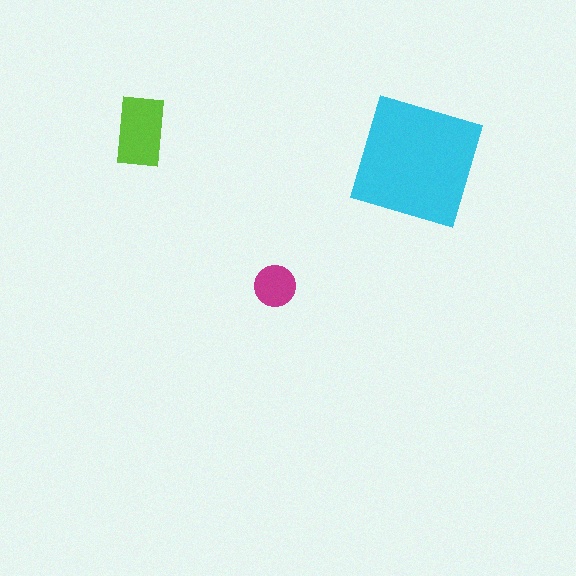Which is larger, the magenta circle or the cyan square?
The cyan square.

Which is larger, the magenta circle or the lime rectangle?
The lime rectangle.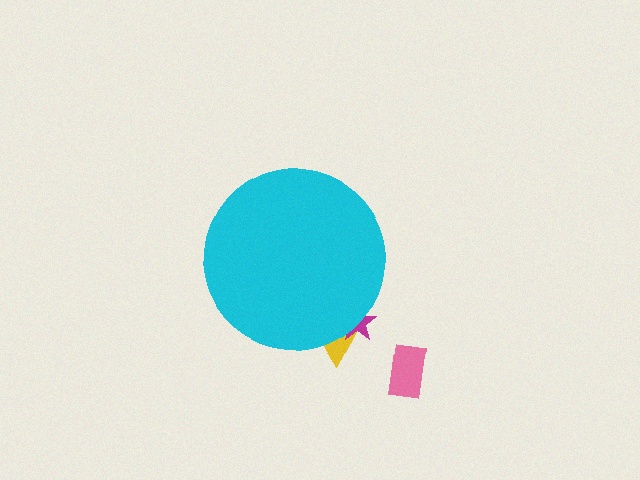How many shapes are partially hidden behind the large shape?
2 shapes are partially hidden.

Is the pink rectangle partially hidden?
No, the pink rectangle is fully visible.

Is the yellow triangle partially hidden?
Yes, the yellow triangle is partially hidden behind the cyan circle.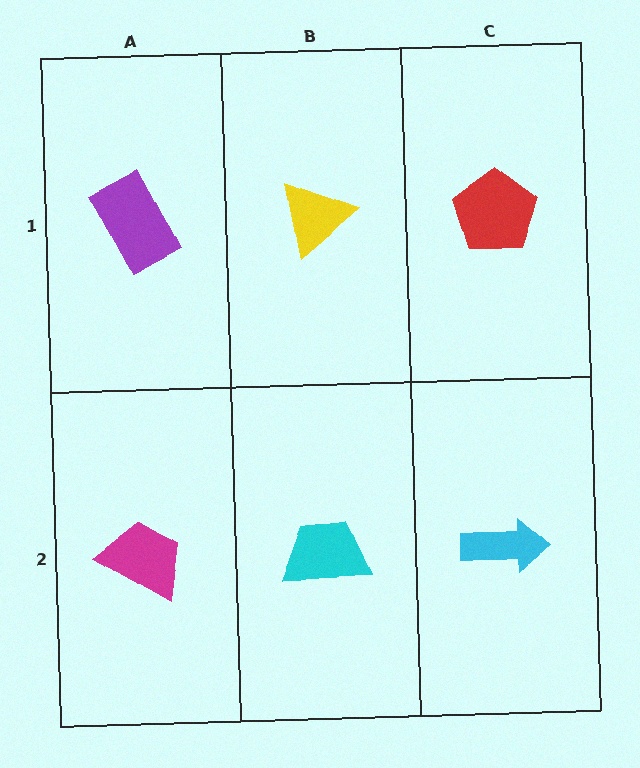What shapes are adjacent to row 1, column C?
A cyan arrow (row 2, column C), a yellow triangle (row 1, column B).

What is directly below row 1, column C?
A cyan arrow.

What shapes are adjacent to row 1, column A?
A magenta trapezoid (row 2, column A), a yellow triangle (row 1, column B).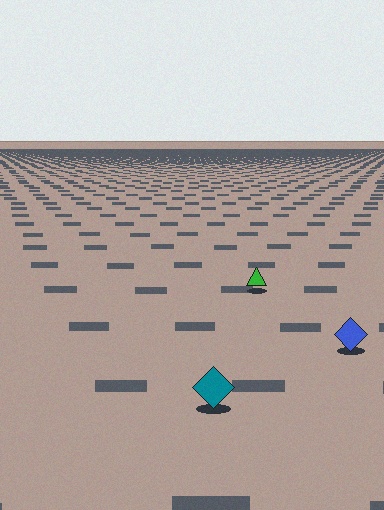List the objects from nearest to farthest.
From nearest to farthest: the teal diamond, the blue diamond, the green triangle.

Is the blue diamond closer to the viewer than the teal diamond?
No. The teal diamond is closer — you can tell from the texture gradient: the ground texture is coarser near it.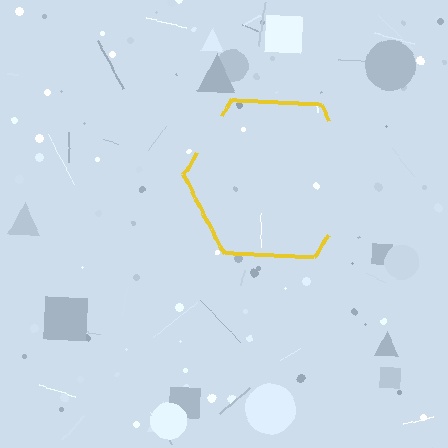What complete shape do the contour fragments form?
The contour fragments form a hexagon.